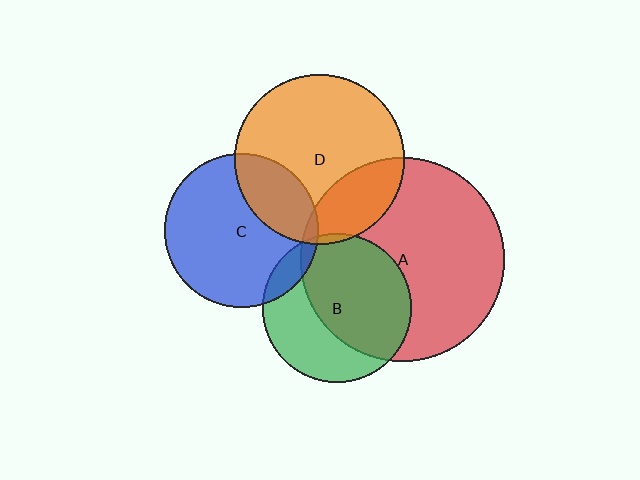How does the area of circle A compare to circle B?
Approximately 1.9 times.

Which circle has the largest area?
Circle A (red).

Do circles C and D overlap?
Yes.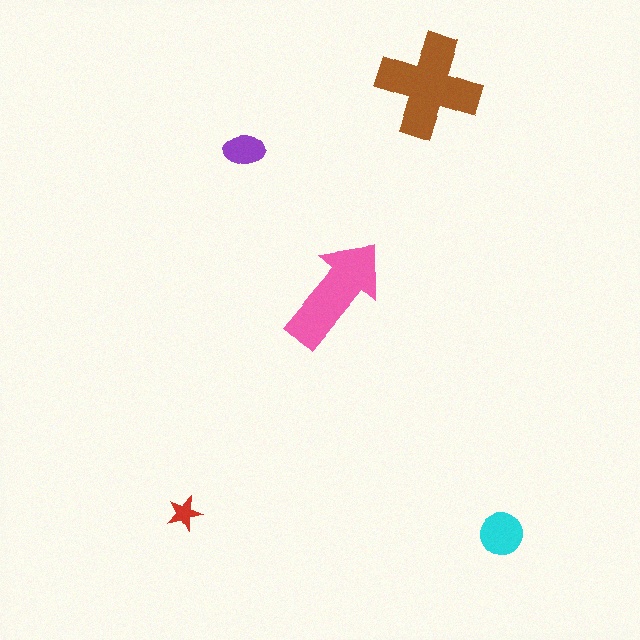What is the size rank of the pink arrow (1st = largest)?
2nd.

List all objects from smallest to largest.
The red star, the purple ellipse, the cyan circle, the pink arrow, the brown cross.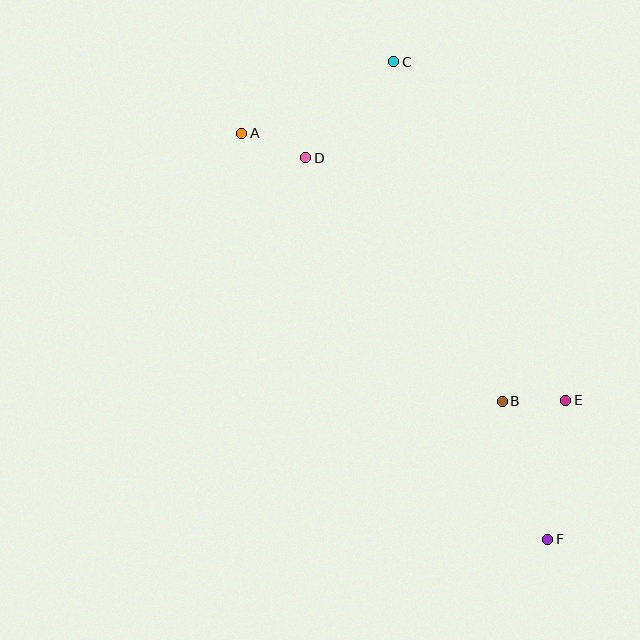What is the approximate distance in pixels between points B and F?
The distance between B and F is approximately 145 pixels.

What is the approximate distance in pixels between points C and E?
The distance between C and E is approximately 380 pixels.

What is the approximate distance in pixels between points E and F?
The distance between E and F is approximately 140 pixels.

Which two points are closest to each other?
Points B and E are closest to each other.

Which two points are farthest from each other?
Points A and F are farthest from each other.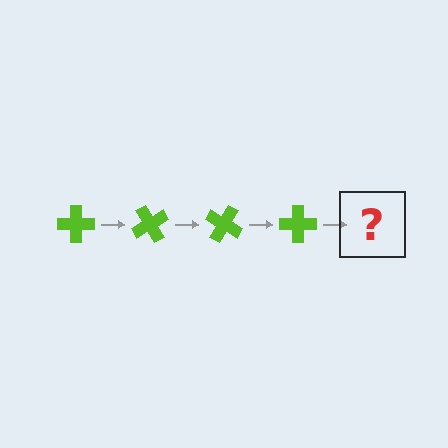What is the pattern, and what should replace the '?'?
The pattern is that the cross rotates 60 degrees each step. The '?' should be a lime cross rotated 240 degrees.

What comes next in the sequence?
The next element should be a lime cross rotated 240 degrees.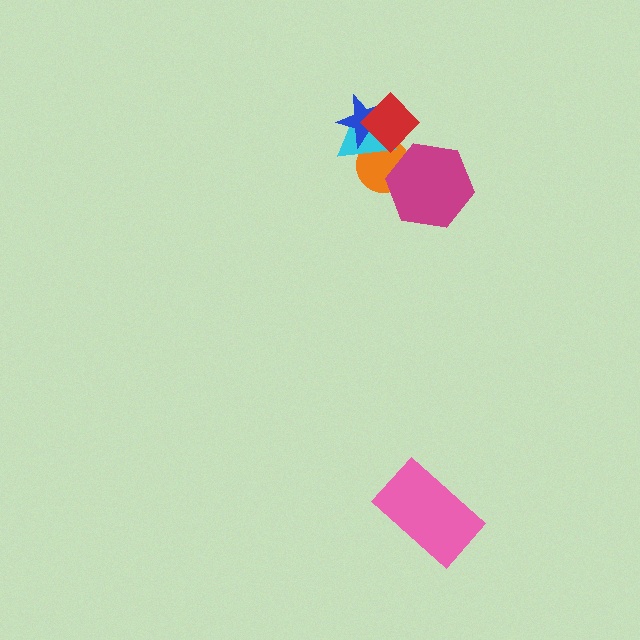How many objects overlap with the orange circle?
4 objects overlap with the orange circle.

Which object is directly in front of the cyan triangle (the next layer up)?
The blue star is directly in front of the cyan triangle.